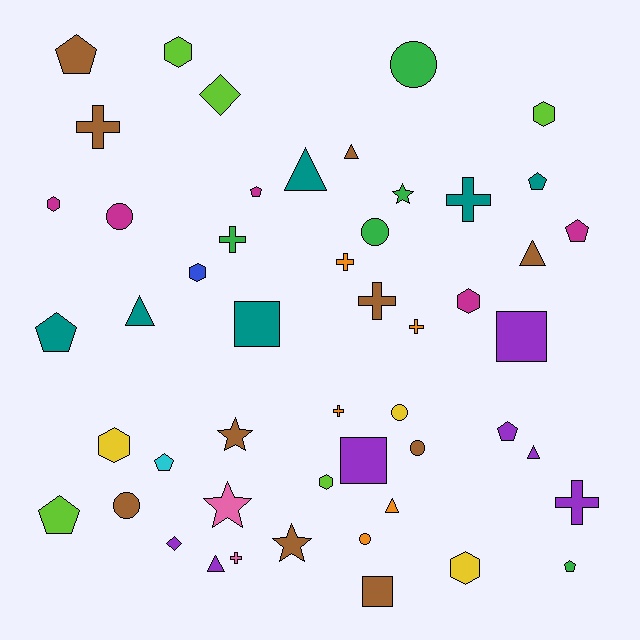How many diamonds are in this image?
There are 2 diamonds.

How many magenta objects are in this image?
There are 5 magenta objects.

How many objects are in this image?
There are 50 objects.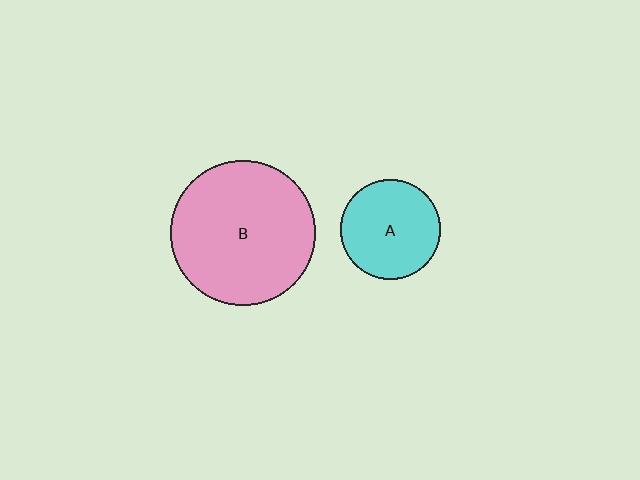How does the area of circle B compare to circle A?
Approximately 2.1 times.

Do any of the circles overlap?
No, none of the circles overlap.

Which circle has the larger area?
Circle B (pink).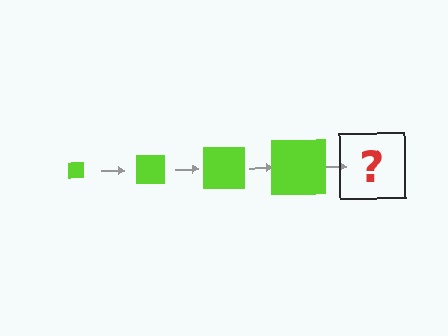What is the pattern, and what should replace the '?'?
The pattern is that the square gets progressively larger each step. The '?' should be a lime square, larger than the previous one.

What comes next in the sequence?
The next element should be a lime square, larger than the previous one.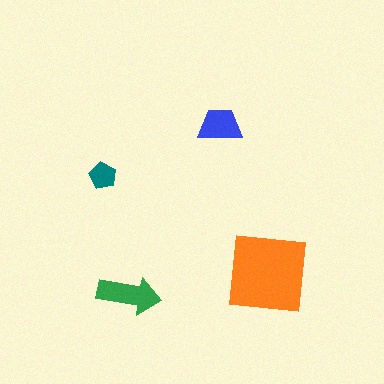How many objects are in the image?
There are 4 objects in the image.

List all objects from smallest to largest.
The teal pentagon, the blue trapezoid, the green arrow, the orange square.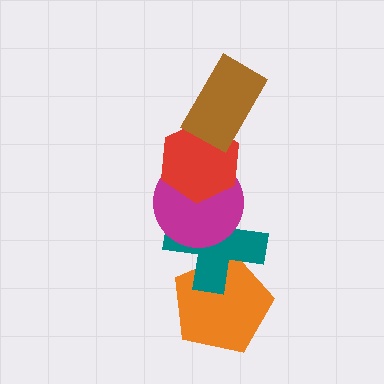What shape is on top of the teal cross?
The magenta circle is on top of the teal cross.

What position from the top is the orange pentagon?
The orange pentagon is 5th from the top.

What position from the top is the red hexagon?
The red hexagon is 2nd from the top.